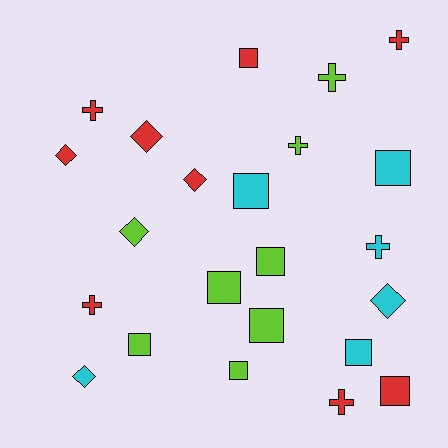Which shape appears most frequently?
Square, with 10 objects.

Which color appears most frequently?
Red, with 9 objects.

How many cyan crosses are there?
There is 1 cyan cross.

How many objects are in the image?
There are 23 objects.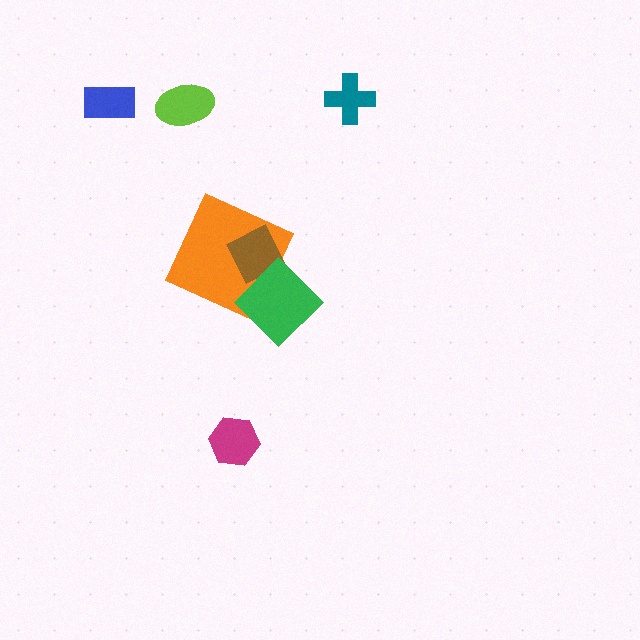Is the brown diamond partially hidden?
Yes, it is partially covered by another shape.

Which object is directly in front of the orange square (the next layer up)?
The brown diamond is directly in front of the orange square.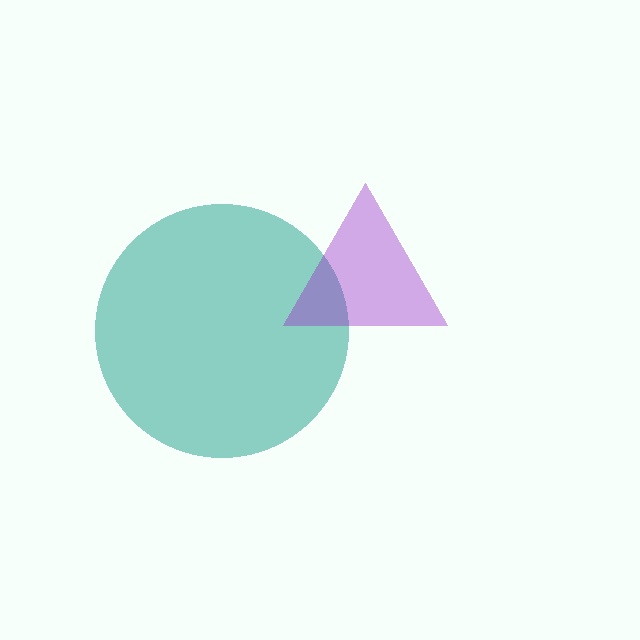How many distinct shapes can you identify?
There are 2 distinct shapes: a teal circle, a purple triangle.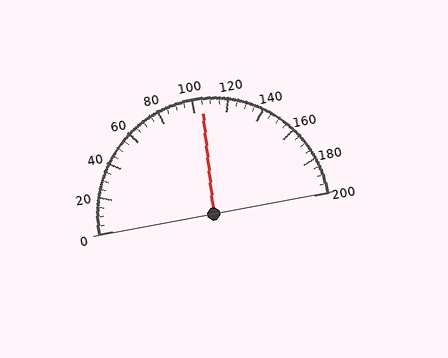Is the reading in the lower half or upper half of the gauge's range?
The reading is in the upper half of the range (0 to 200).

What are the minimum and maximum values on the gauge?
The gauge ranges from 0 to 200.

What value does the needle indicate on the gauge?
The needle indicates approximately 105.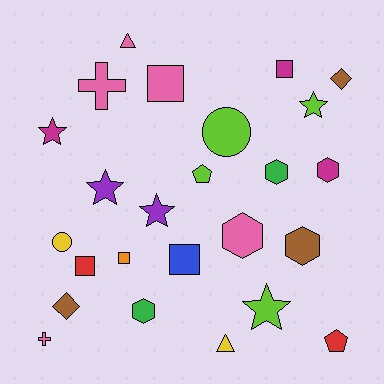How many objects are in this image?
There are 25 objects.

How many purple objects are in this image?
There are 2 purple objects.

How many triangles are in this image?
There are 2 triangles.